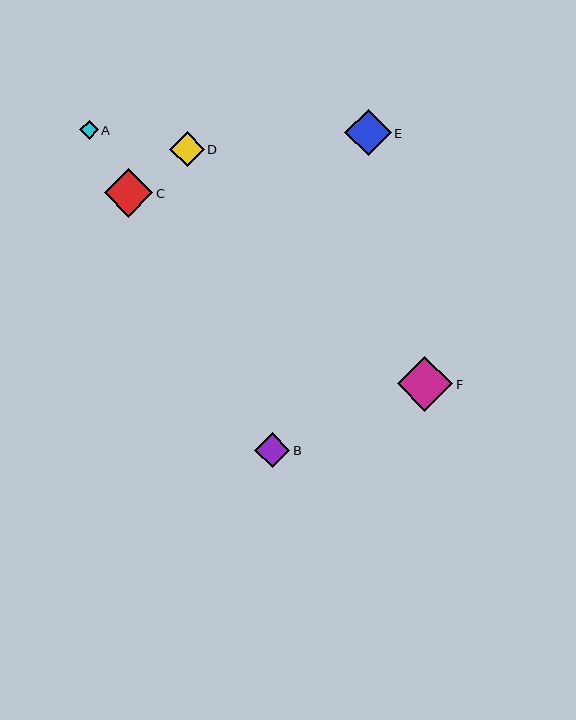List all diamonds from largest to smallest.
From largest to smallest: F, C, E, B, D, A.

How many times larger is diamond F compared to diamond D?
Diamond F is approximately 1.6 times the size of diamond D.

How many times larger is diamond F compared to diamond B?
Diamond F is approximately 1.6 times the size of diamond B.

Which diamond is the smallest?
Diamond A is the smallest with a size of approximately 18 pixels.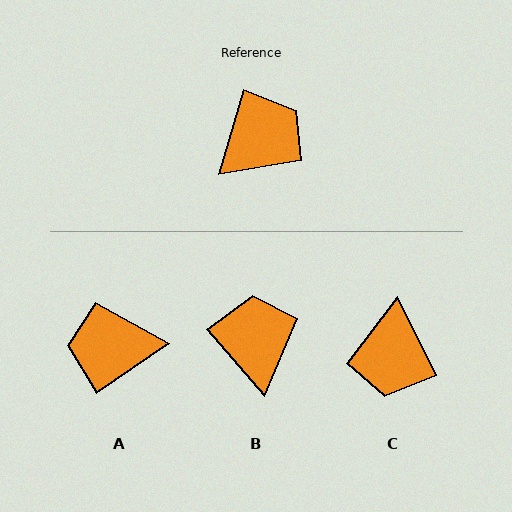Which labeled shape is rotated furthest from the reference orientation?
A, about 142 degrees away.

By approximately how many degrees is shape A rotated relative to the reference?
Approximately 142 degrees counter-clockwise.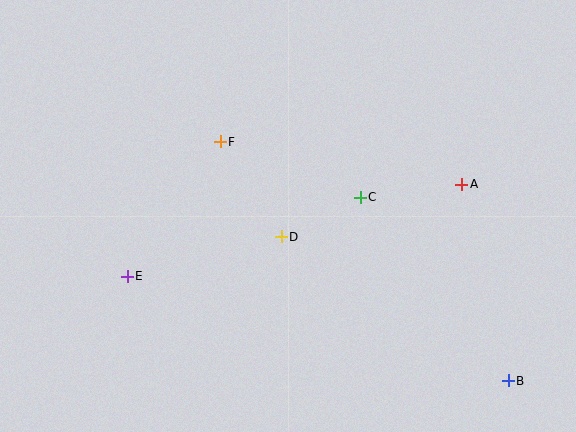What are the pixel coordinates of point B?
Point B is at (508, 381).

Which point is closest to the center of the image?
Point D at (281, 237) is closest to the center.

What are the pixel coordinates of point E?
Point E is at (127, 276).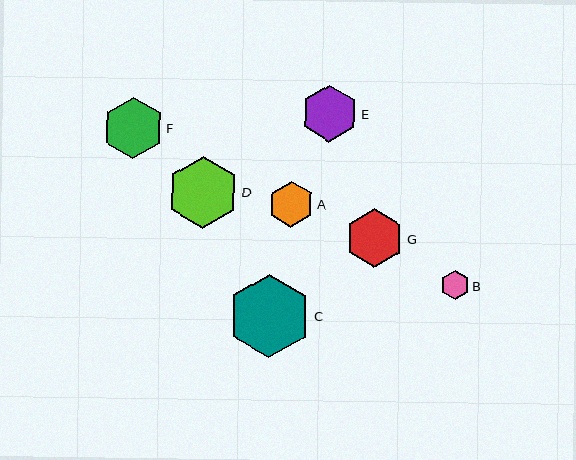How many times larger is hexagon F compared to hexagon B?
Hexagon F is approximately 2.1 times the size of hexagon B.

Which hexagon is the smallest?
Hexagon B is the smallest with a size of approximately 28 pixels.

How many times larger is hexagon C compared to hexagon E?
Hexagon C is approximately 1.5 times the size of hexagon E.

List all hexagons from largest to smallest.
From largest to smallest: C, D, F, G, E, A, B.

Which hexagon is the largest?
Hexagon C is the largest with a size of approximately 83 pixels.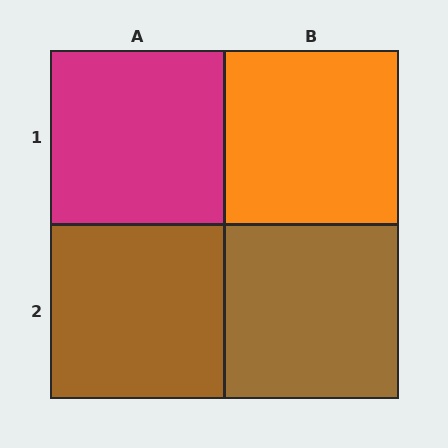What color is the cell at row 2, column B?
Brown.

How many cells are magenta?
1 cell is magenta.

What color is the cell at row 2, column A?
Brown.